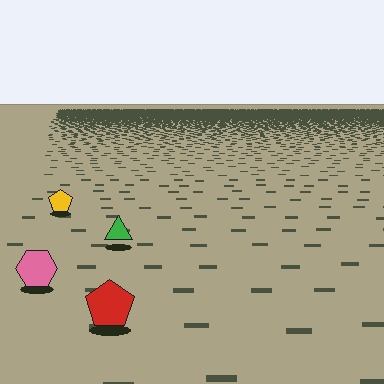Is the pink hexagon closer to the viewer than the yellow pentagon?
Yes. The pink hexagon is closer — you can tell from the texture gradient: the ground texture is coarser near it.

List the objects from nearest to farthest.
From nearest to farthest: the red pentagon, the pink hexagon, the green triangle, the yellow pentagon.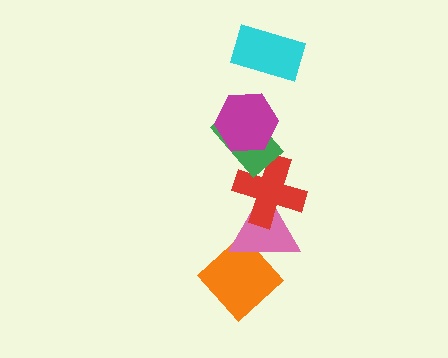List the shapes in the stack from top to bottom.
From top to bottom: the cyan rectangle, the magenta hexagon, the green rectangle, the red cross, the pink triangle, the orange diamond.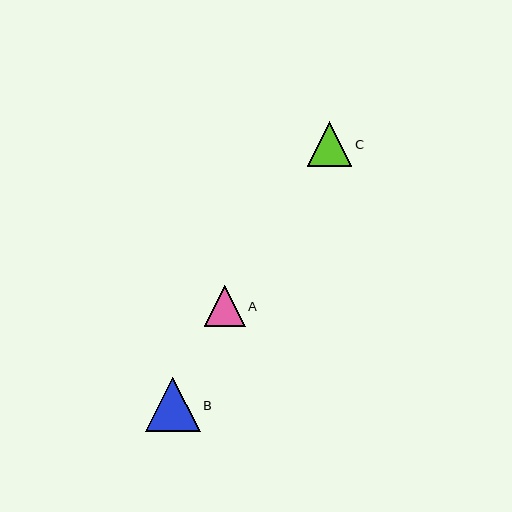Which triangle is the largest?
Triangle B is the largest with a size of approximately 54 pixels.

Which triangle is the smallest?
Triangle A is the smallest with a size of approximately 41 pixels.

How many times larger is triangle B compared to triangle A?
Triangle B is approximately 1.3 times the size of triangle A.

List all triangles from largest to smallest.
From largest to smallest: B, C, A.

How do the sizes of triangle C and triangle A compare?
Triangle C and triangle A are approximately the same size.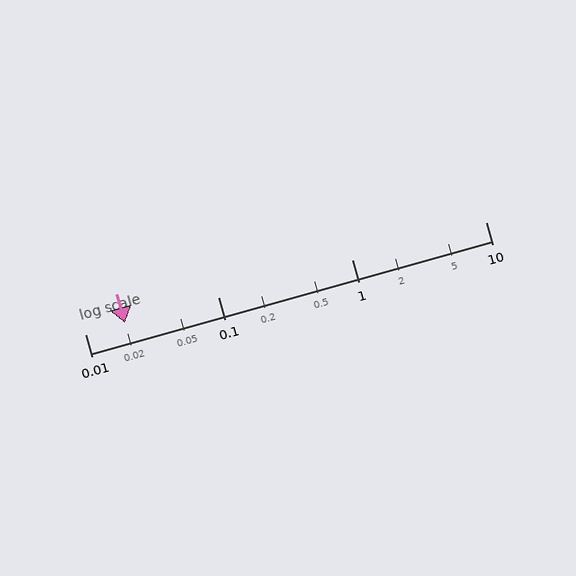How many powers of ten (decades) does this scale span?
The scale spans 3 decades, from 0.01 to 10.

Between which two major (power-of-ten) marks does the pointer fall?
The pointer is between 0.01 and 0.1.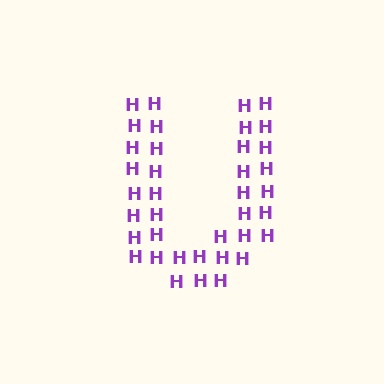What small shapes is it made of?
It is made of small letter H's.